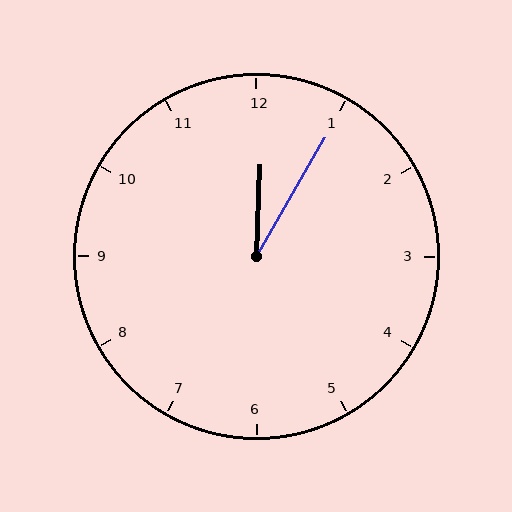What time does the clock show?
12:05.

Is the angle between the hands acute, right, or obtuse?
It is acute.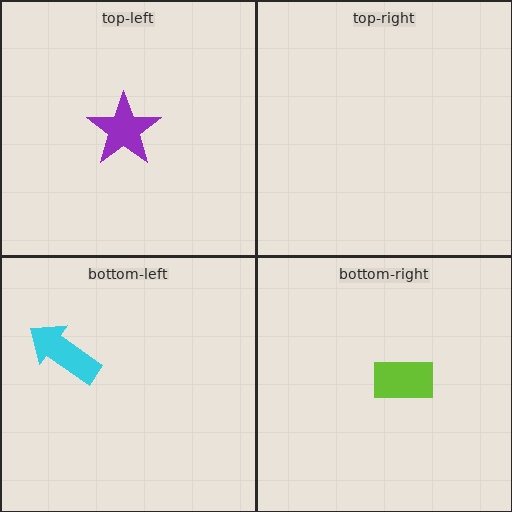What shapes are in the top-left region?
The purple star.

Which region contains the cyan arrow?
The bottom-left region.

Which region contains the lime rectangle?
The bottom-right region.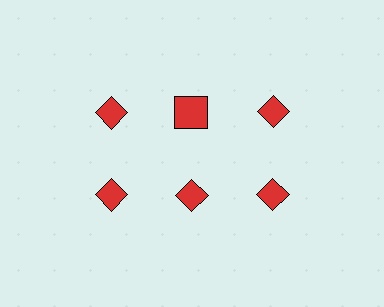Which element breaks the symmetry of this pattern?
The red square in the top row, second from left column breaks the symmetry. All other shapes are red diamonds.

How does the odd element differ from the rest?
It has a different shape: square instead of diamond.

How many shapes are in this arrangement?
There are 6 shapes arranged in a grid pattern.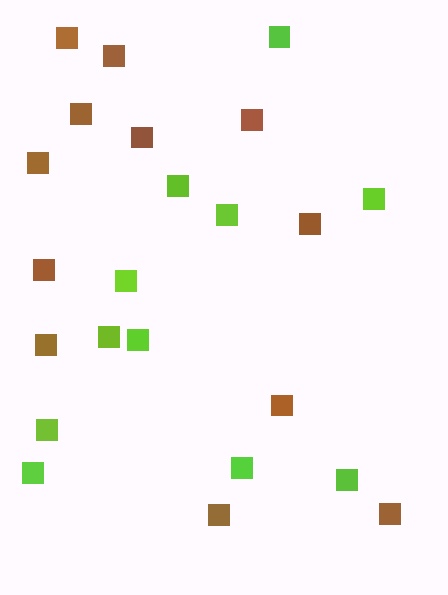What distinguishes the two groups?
There are 2 groups: one group of brown squares (12) and one group of lime squares (11).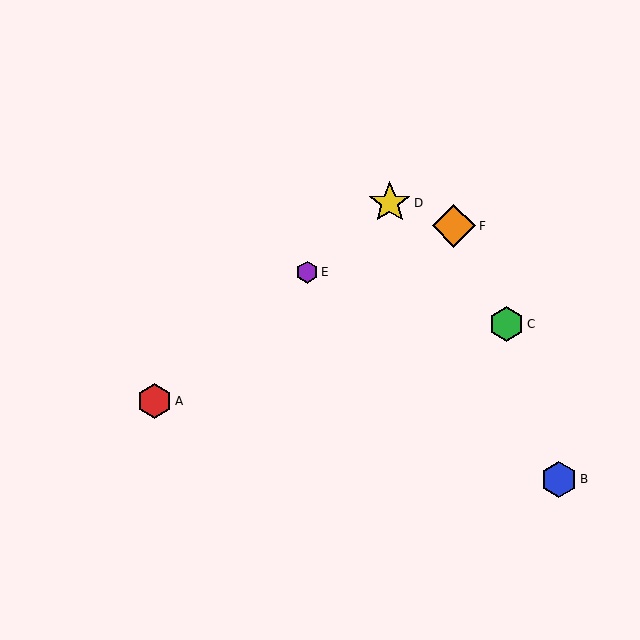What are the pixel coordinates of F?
Object F is at (454, 226).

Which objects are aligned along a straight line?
Objects A, D, E are aligned along a straight line.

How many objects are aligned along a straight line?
3 objects (A, D, E) are aligned along a straight line.